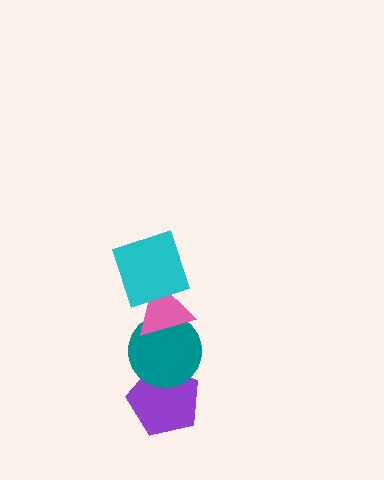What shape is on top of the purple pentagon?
The teal circle is on top of the purple pentagon.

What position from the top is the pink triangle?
The pink triangle is 2nd from the top.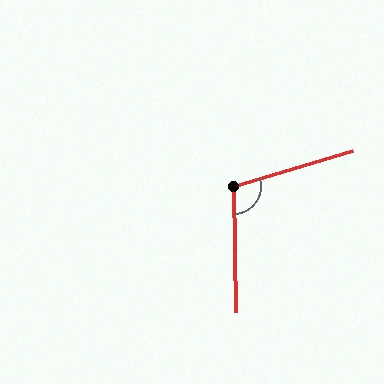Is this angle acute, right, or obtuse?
It is obtuse.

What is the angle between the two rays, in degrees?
Approximately 106 degrees.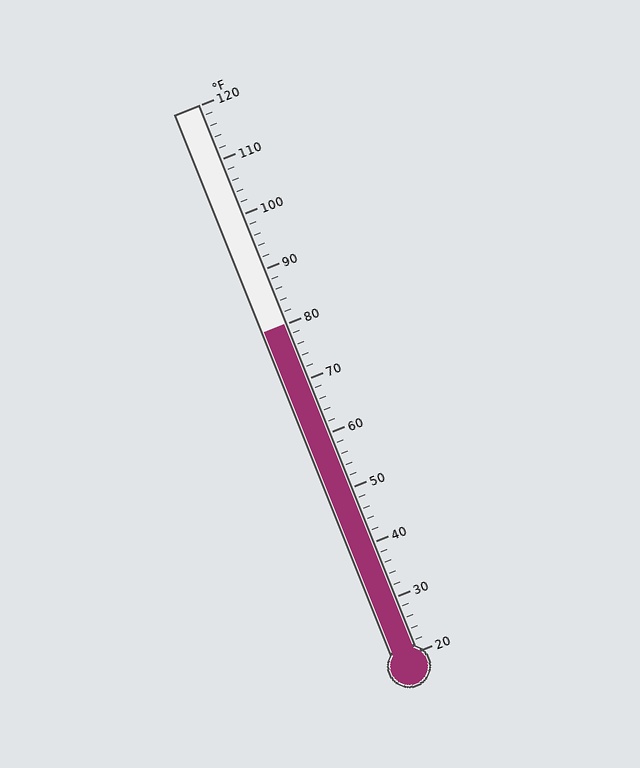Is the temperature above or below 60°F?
The temperature is above 60°F.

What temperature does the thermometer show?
The thermometer shows approximately 80°F.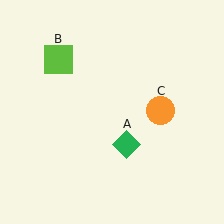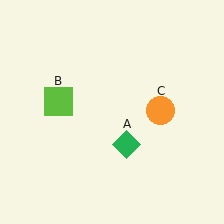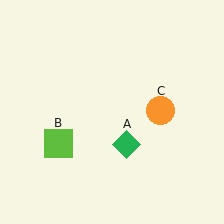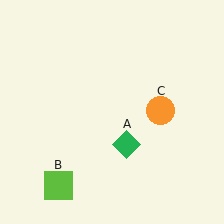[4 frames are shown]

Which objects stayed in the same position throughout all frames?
Green diamond (object A) and orange circle (object C) remained stationary.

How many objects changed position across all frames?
1 object changed position: lime square (object B).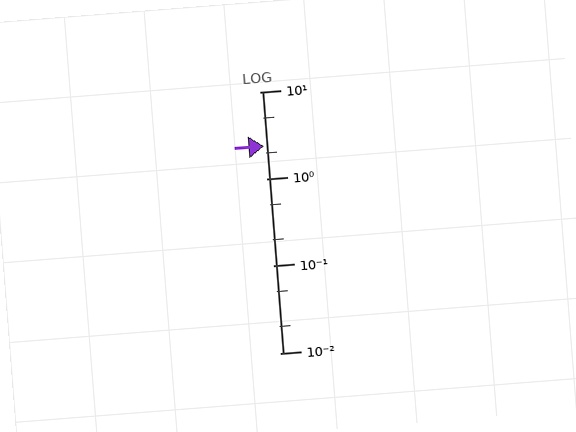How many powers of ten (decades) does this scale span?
The scale spans 3 decades, from 0.01 to 10.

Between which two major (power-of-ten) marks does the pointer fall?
The pointer is between 1 and 10.